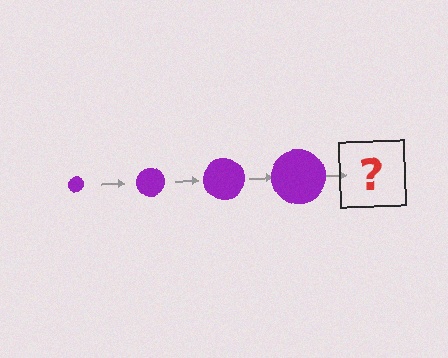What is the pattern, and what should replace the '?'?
The pattern is that the circle gets progressively larger each step. The '?' should be a purple circle, larger than the previous one.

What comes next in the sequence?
The next element should be a purple circle, larger than the previous one.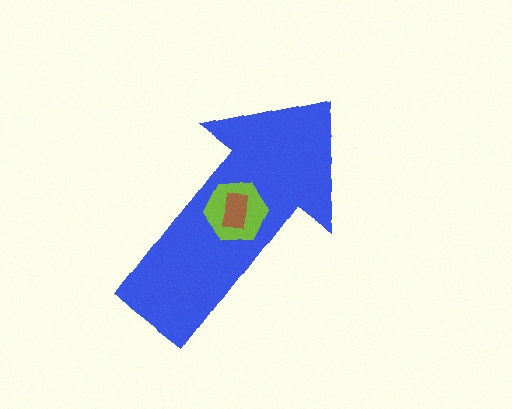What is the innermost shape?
The brown rectangle.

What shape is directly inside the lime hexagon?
The brown rectangle.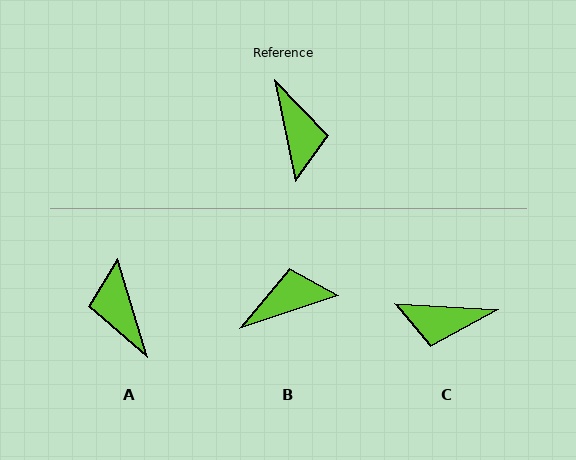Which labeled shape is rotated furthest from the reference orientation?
A, about 175 degrees away.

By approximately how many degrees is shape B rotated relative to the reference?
Approximately 97 degrees counter-clockwise.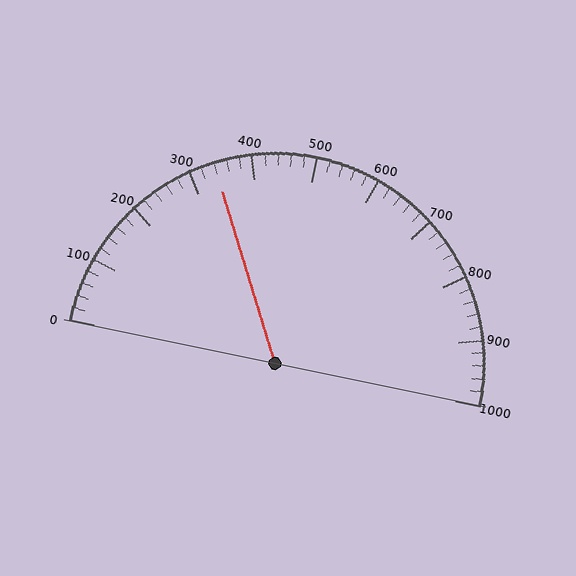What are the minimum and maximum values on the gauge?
The gauge ranges from 0 to 1000.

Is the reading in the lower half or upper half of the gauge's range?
The reading is in the lower half of the range (0 to 1000).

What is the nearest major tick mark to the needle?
The nearest major tick mark is 300.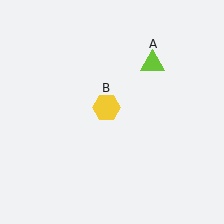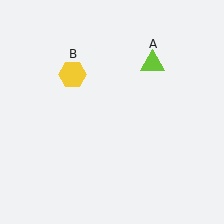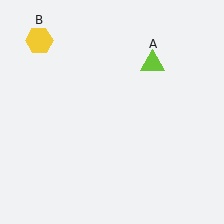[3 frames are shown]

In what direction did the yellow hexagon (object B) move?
The yellow hexagon (object B) moved up and to the left.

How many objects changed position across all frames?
1 object changed position: yellow hexagon (object B).